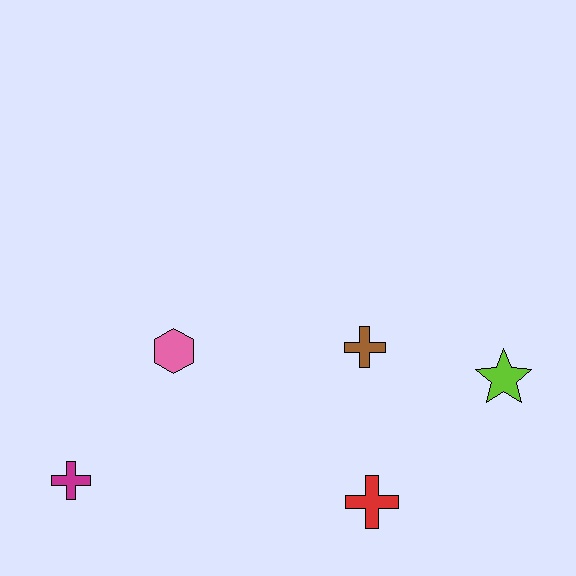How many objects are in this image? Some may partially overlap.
There are 5 objects.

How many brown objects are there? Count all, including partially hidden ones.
There is 1 brown object.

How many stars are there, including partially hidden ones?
There is 1 star.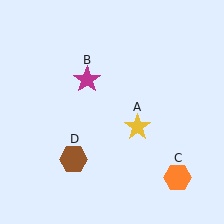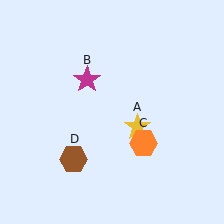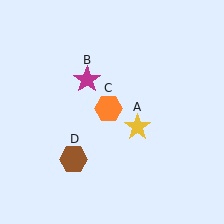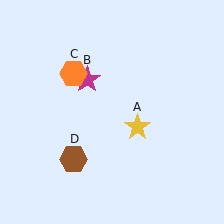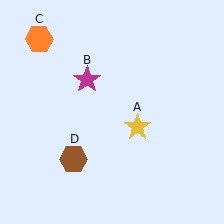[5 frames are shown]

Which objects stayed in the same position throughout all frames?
Yellow star (object A) and magenta star (object B) and brown hexagon (object D) remained stationary.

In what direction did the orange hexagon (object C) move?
The orange hexagon (object C) moved up and to the left.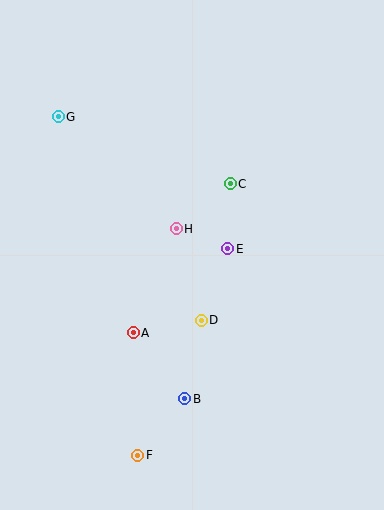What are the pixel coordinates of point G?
Point G is at (58, 117).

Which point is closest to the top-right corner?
Point C is closest to the top-right corner.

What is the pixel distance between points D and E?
The distance between D and E is 76 pixels.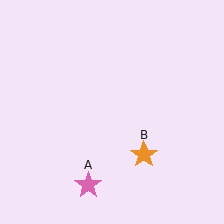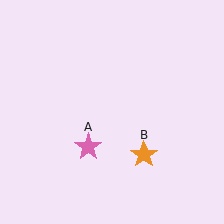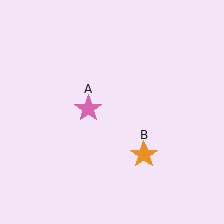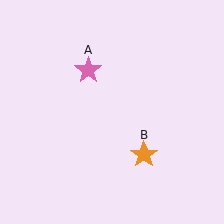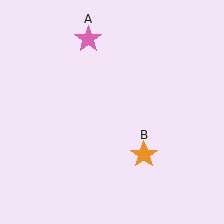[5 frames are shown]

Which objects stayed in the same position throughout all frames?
Orange star (object B) remained stationary.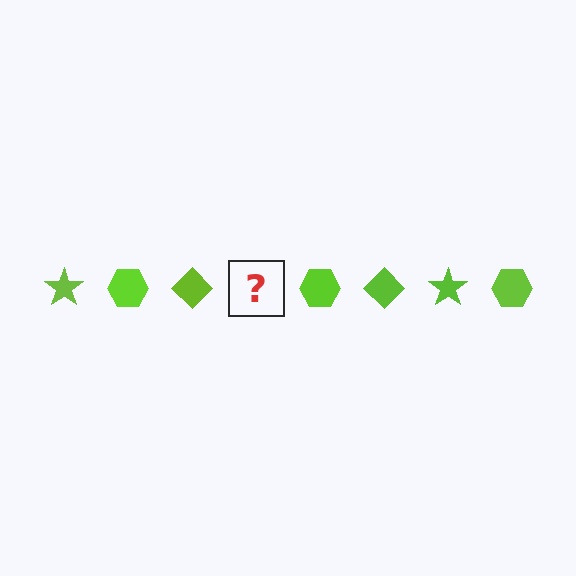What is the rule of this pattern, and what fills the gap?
The rule is that the pattern cycles through star, hexagon, diamond shapes in lime. The gap should be filled with a lime star.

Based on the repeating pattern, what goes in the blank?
The blank should be a lime star.